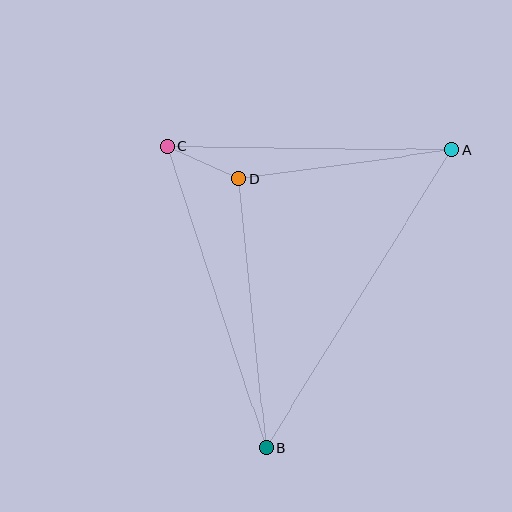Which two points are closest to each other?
Points C and D are closest to each other.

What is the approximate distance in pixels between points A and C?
The distance between A and C is approximately 284 pixels.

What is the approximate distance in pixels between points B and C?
The distance between B and C is approximately 317 pixels.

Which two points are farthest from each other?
Points A and B are farthest from each other.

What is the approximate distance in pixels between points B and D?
The distance between B and D is approximately 271 pixels.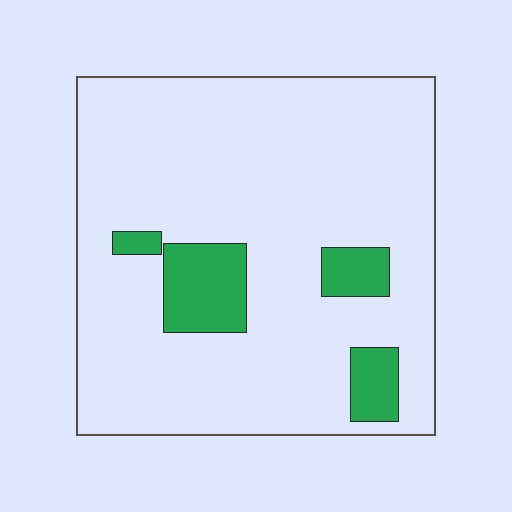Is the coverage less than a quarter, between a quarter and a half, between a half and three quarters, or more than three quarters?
Less than a quarter.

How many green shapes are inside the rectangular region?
4.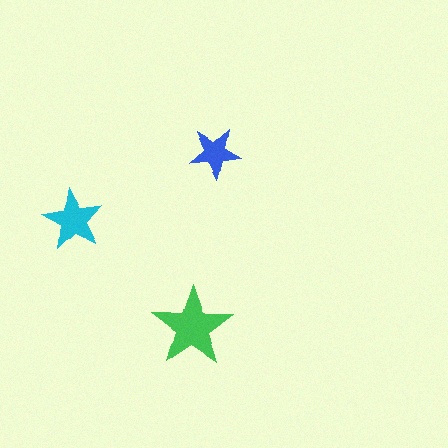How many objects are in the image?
There are 3 objects in the image.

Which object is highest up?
The blue star is topmost.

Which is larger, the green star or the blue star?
The green one.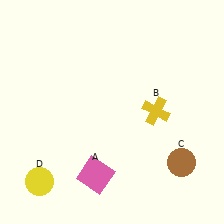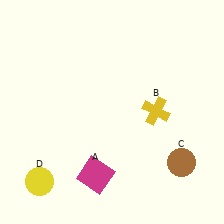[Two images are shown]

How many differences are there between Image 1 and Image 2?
There is 1 difference between the two images.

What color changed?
The square (A) changed from pink in Image 1 to magenta in Image 2.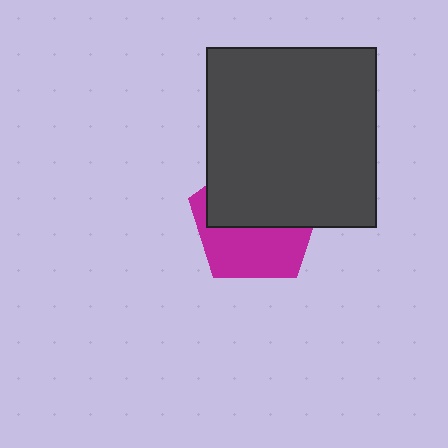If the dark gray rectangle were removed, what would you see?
You would see the complete magenta pentagon.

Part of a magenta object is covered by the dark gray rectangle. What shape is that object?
It is a pentagon.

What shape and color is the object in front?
The object in front is a dark gray rectangle.